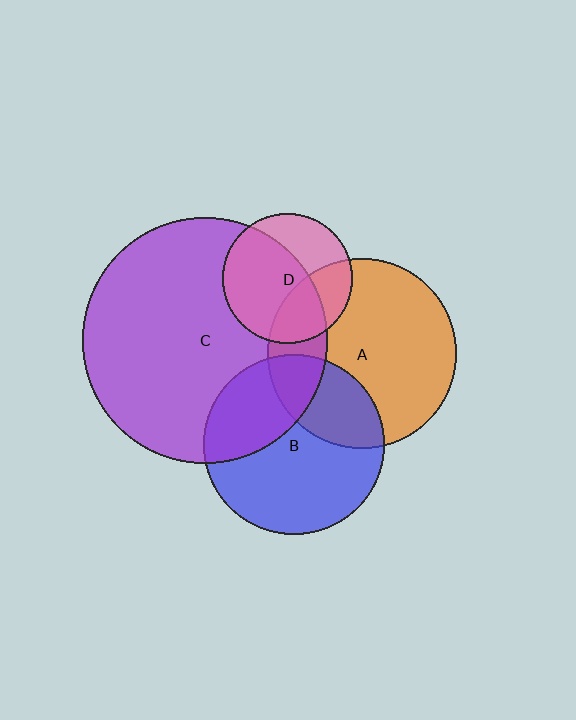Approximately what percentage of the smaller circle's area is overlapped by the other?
Approximately 20%.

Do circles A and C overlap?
Yes.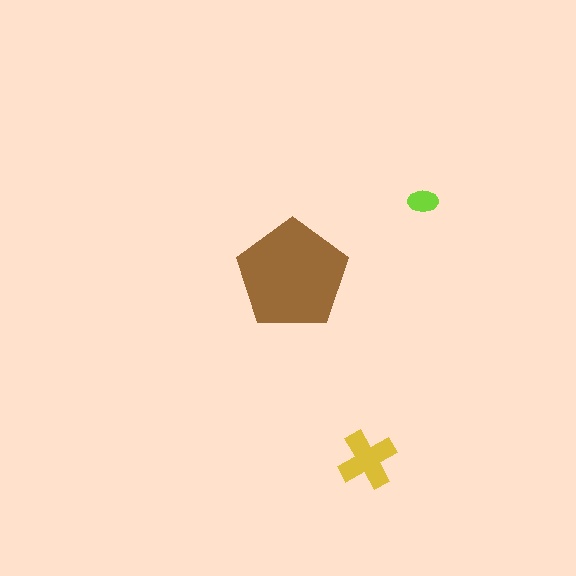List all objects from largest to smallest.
The brown pentagon, the yellow cross, the lime ellipse.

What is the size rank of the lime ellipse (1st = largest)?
3rd.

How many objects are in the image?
There are 3 objects in the image.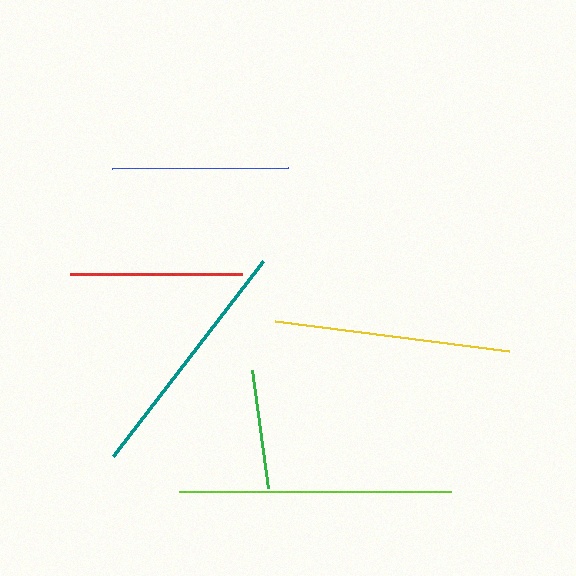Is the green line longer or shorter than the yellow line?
The yellow line is longer than the green line.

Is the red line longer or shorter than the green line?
The red line is longer than the green line.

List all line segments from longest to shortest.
From longest to shortest: lime, teal, yellow, blue, red, green.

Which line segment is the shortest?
The green line is the shortest at approximately 119 pixels.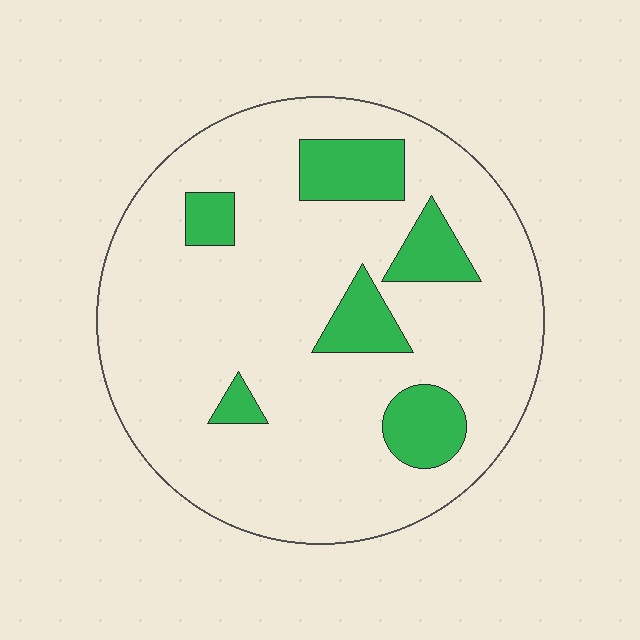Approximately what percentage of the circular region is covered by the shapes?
Approximately 15%.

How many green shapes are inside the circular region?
6.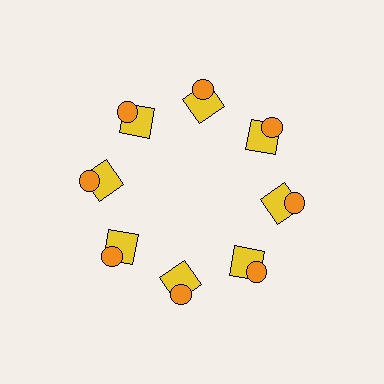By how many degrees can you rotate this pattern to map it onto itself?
The pattern maps onto itself every 45 degrees of rotation.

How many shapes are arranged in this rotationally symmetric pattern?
There are 16 shapes, arranged in 8 groups of 2.